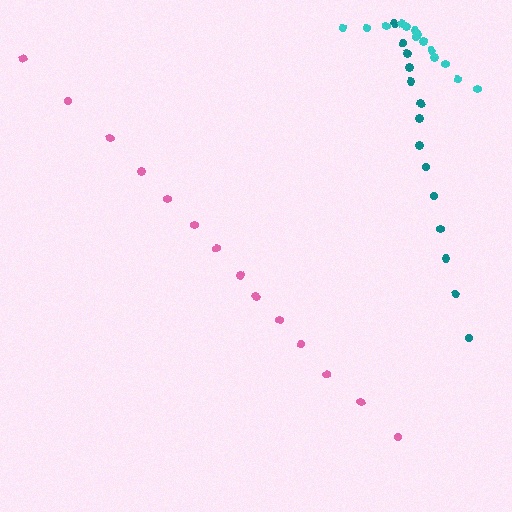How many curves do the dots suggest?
There are 3 distinct paths.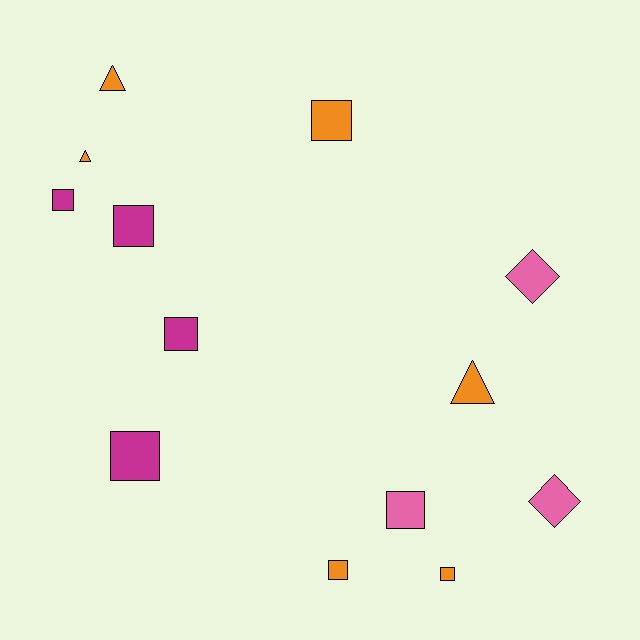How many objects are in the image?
There are 13 objects.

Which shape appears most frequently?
Square, with 8 objects.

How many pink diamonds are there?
There are 2 pink diamonds.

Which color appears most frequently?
Orange, with 6 objects.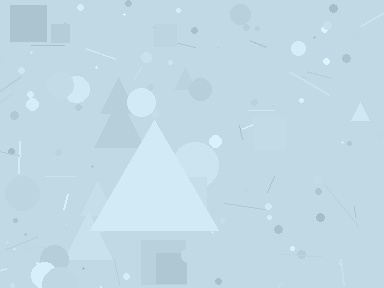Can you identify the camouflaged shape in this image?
The camouflaged shape is a triangle.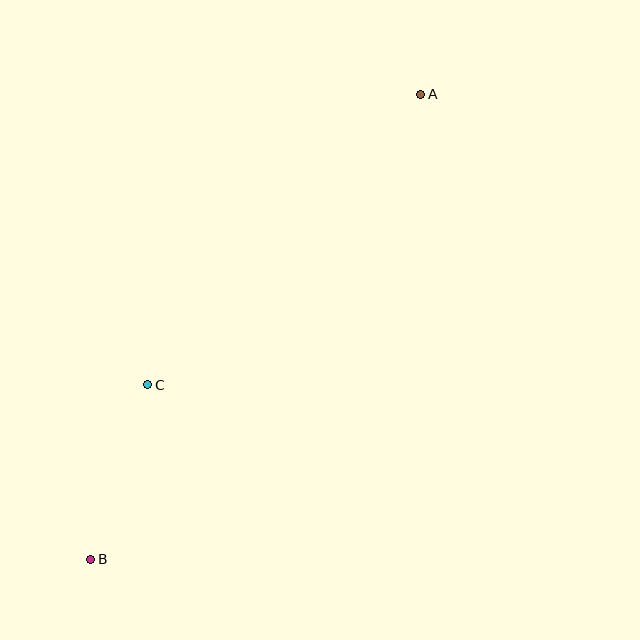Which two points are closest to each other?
Points B and C are closest to each other.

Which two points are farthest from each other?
Points A and B are farthest from each other.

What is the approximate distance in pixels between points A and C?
The distance between A and C is approximately 399 pixels.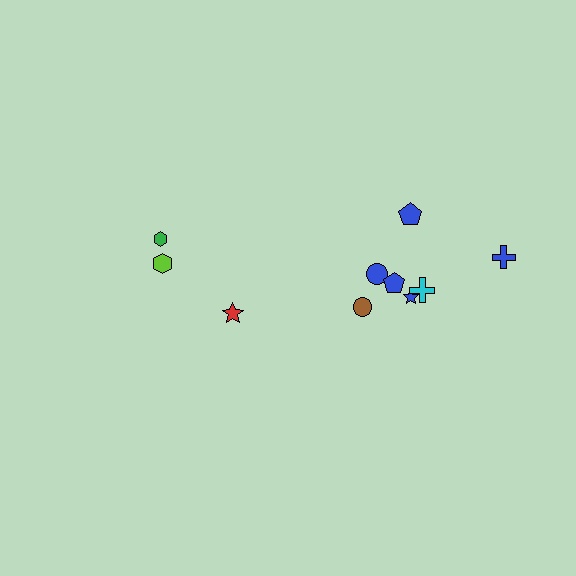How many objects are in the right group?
There are 7 objects.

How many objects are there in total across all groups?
There are 10 objects.